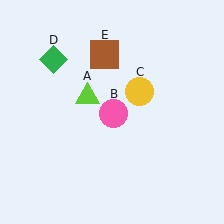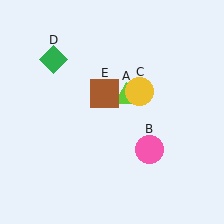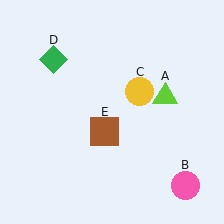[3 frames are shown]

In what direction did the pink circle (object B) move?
The pink circle (object B) moved down and to the right.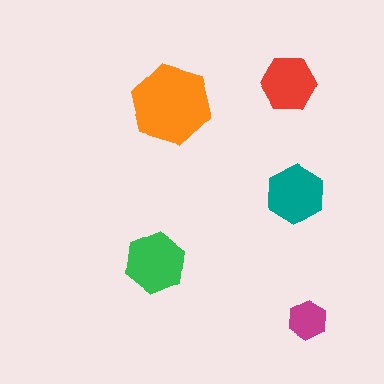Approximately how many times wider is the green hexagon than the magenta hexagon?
About 1.5 times wider.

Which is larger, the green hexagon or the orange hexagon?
The orange one.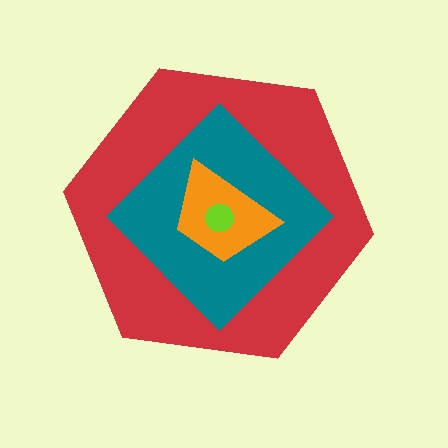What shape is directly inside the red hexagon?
The teal diamond.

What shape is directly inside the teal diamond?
The orange trapezoid.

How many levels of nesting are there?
4.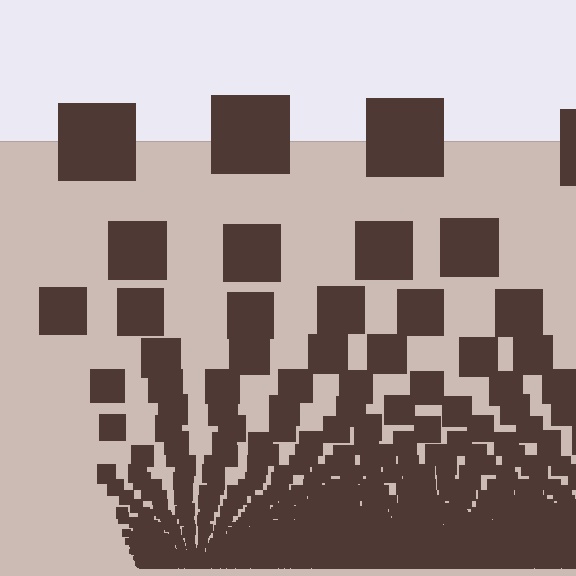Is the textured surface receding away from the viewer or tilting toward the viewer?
The surface appears to tilt toward the viewer. Texture elements get larger and sparser toward the top.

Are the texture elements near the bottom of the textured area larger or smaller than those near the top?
Smaller. The gradient is inverted — elements near the bottom are smaller and denser.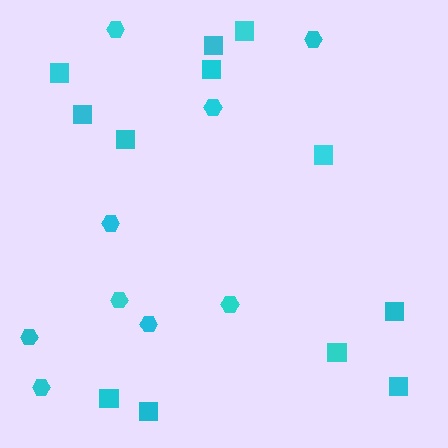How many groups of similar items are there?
There are 2 groups: one group of hexagons (9) and one group of squares (12).